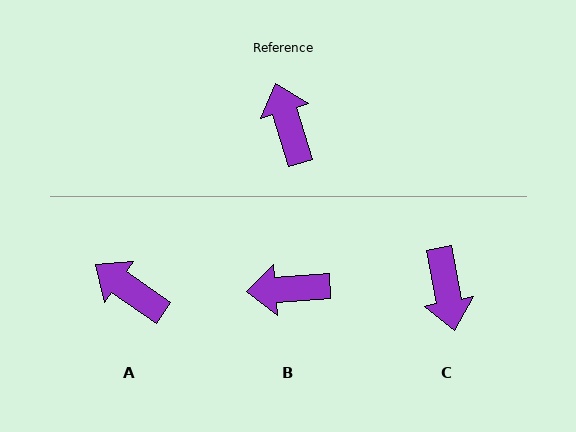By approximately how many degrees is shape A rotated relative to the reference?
Approximately 37 degrees counter-clockwise.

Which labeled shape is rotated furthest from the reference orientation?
C, about 173 degrees away.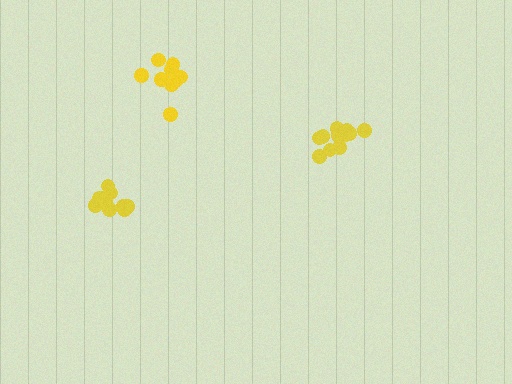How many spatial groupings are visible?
There are 3 spatial groupings.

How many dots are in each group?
Group 1: 11 dots, Group 2: 10 dots, Group 3: 10 dots (31 total).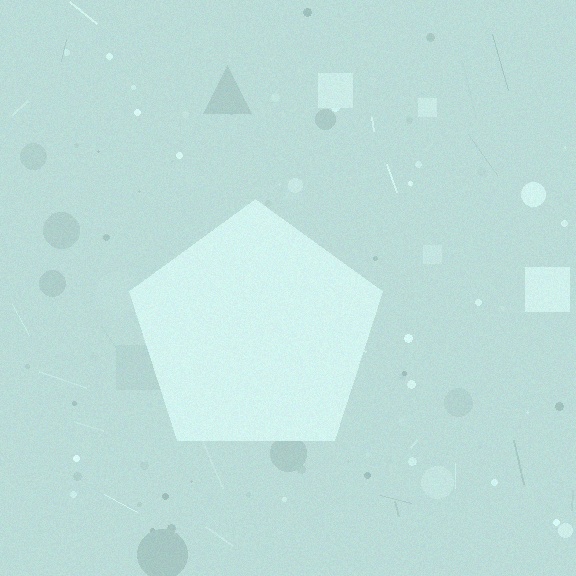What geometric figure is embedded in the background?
A pentagon is embedded in the background.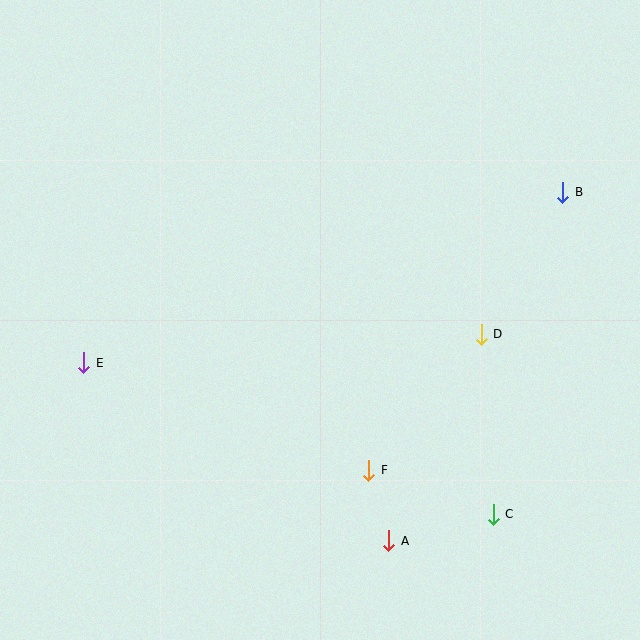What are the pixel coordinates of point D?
Point D is at (481, 334).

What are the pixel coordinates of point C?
Point C is at (493, 514).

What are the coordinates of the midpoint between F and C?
The midpoint between F and C is at (431, 492).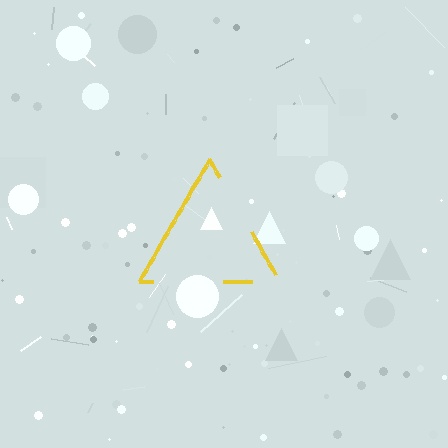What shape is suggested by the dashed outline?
The dashed outline suggests a triangle.